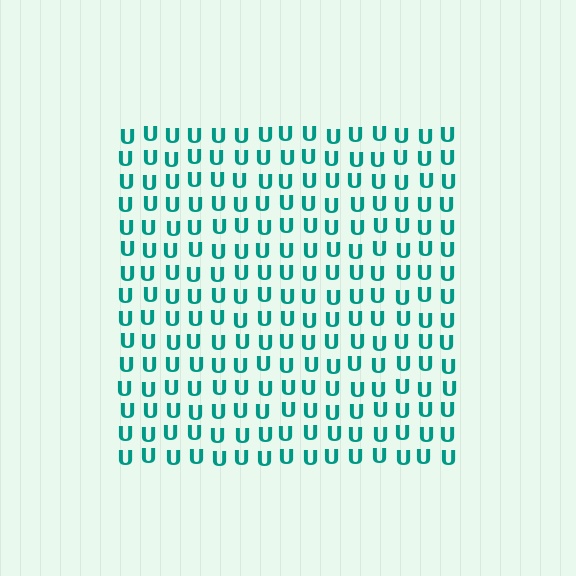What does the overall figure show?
The overall figure shows a square.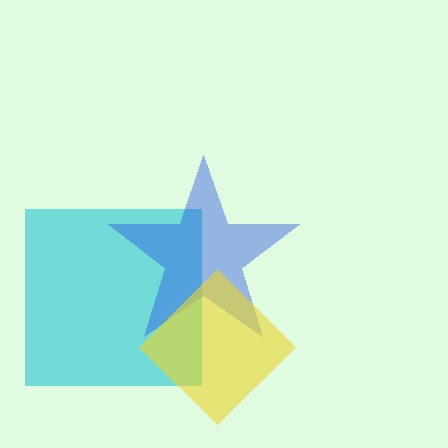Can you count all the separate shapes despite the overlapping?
Yes, there are 3 separate shapes.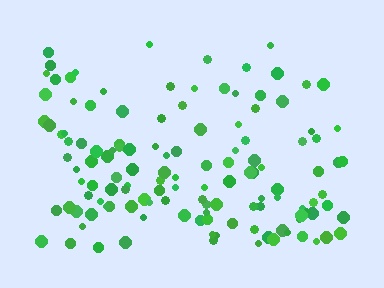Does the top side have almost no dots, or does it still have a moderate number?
Still a moderate number, just noticeably fewer than the bottom.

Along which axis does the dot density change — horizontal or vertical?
Vertical.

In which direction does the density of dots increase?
From top to bottom, with the bottom side densest.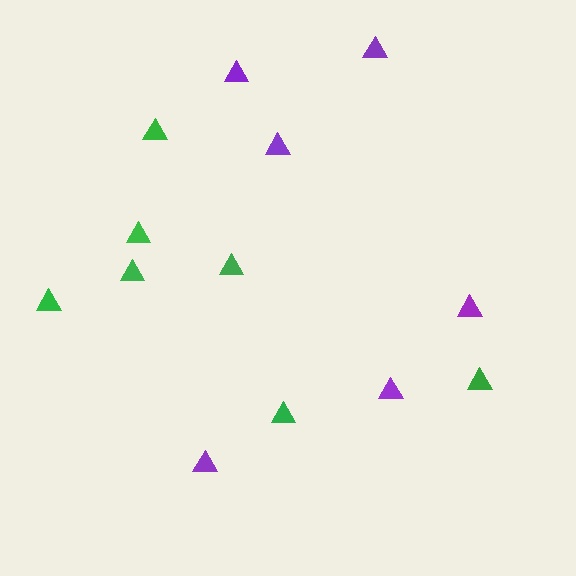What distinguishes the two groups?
There are 2 groups: one group of green triangles (7) and one group of purple triangles (6).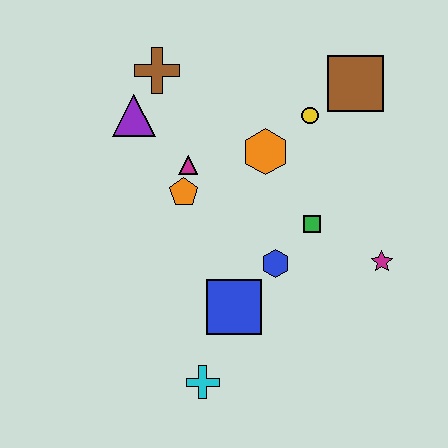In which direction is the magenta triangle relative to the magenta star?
The magenta triangle is to the left of the magenta star.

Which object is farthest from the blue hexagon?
The brown cross is farthest from the blue hexagon.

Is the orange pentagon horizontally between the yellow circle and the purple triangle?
Yes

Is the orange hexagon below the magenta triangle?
No